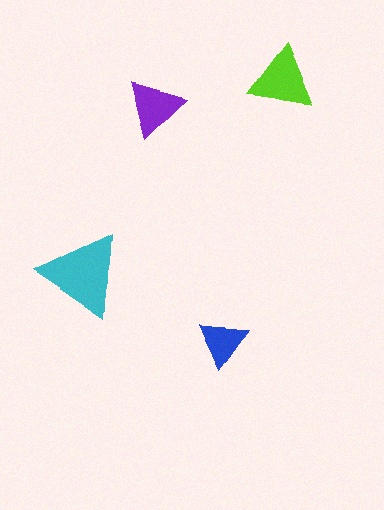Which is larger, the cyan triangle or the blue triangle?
The cyan one.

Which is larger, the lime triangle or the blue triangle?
The lime one.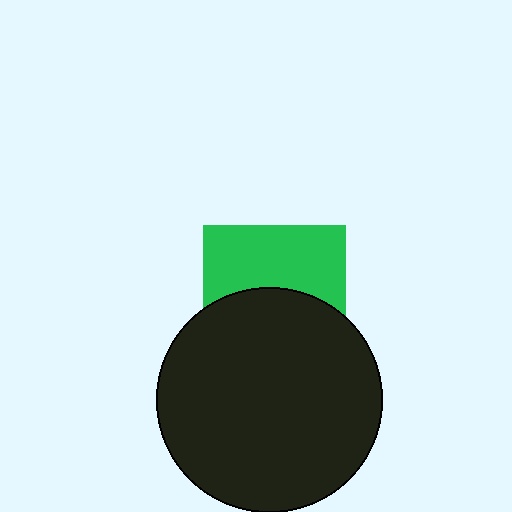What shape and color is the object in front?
The object in front is a black circle.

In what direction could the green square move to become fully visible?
The green square could move up. That would shift it out from behind the black circle entirely.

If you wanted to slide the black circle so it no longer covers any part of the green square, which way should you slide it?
Slide it down — that is the most direct way to separate the two shapes.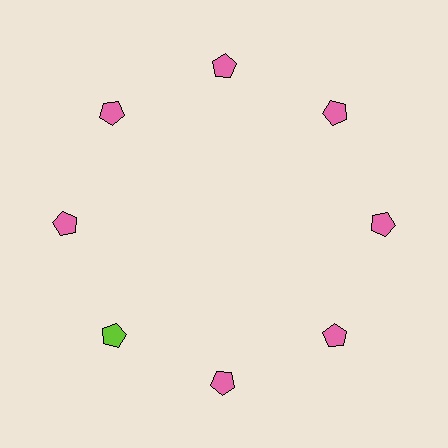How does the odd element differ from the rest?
It has a different color: lime instead of pink.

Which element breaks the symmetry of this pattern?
The lime pentagon at roughly the 8 o'clock position breaks the symmetry. All other shapes are pink pentagons.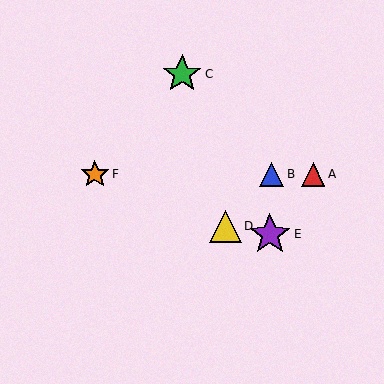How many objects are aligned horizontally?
3 objects (A, B, F) are aligned horizontally.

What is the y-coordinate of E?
Object E is at y≈234.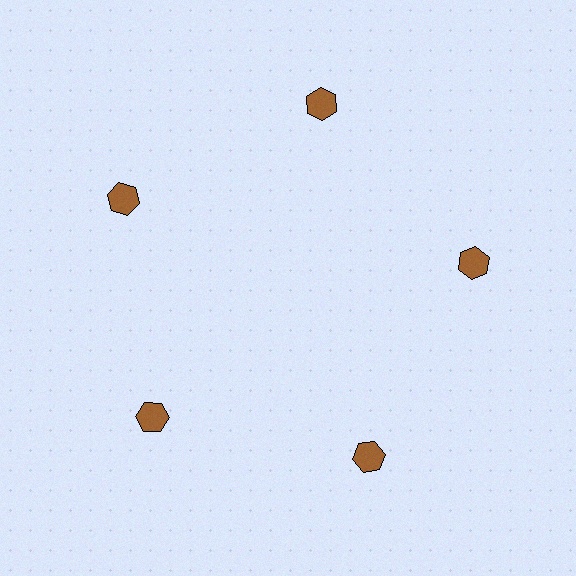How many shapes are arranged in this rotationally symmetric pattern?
There are 5 shapes, arranged in 5 groups of 1.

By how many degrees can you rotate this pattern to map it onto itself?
The pattern maps onto itself every 72 degrees of rotation.